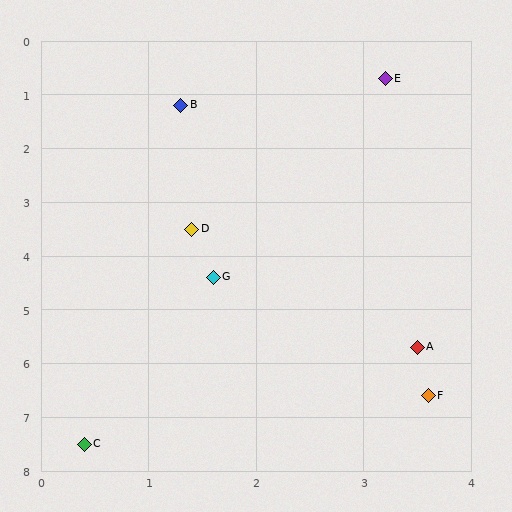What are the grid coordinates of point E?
Point E is at approximately (3.2, 0.7).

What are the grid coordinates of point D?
Point D is at approximately (1.4, 3.5).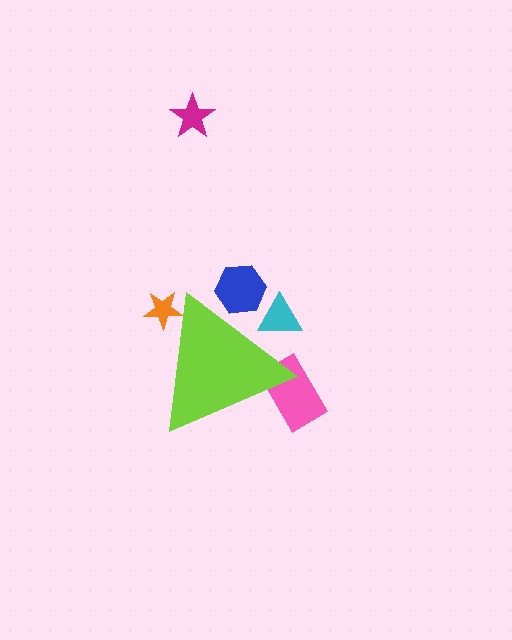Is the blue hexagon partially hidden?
Yes, the blue hexagon is partially hidden behind the lime triangle.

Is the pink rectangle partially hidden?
Yes, the pink rectangle is partially hidden behind the lime triangle.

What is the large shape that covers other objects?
A lime triangle.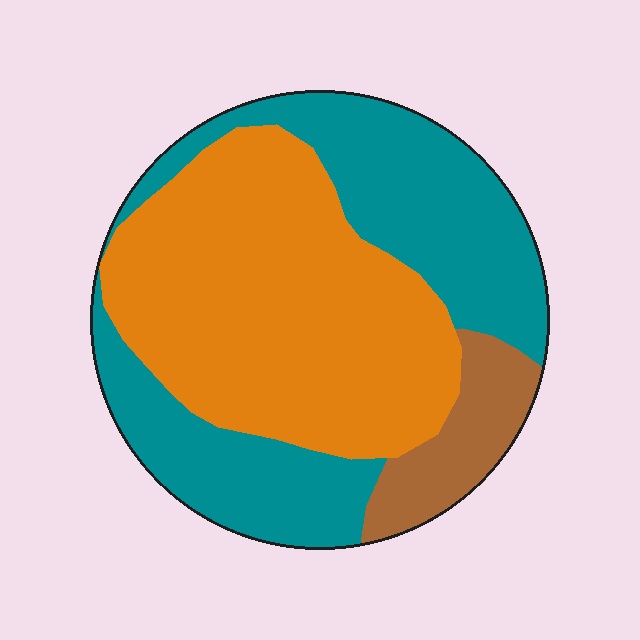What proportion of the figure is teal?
Teal covers about 40% of the figure.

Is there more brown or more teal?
Teal.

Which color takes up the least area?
Brown, at roughly 10%.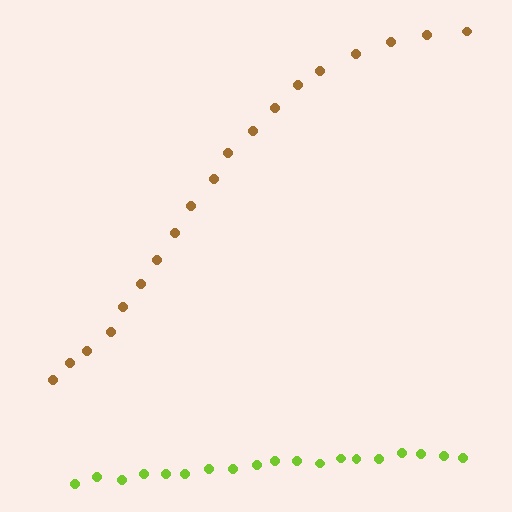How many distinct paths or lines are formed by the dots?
There are 2 distinct paths.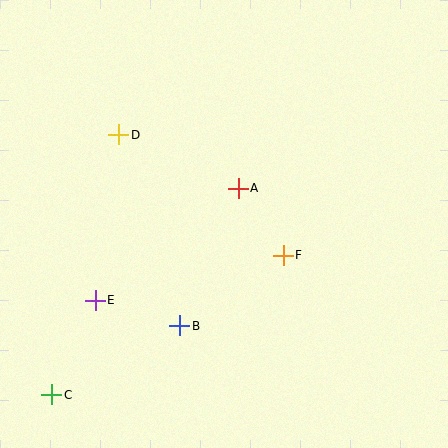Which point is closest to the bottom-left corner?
Point C is closest to the bottom-left corner.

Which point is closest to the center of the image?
Point A at (238, 188) is closest to the center.